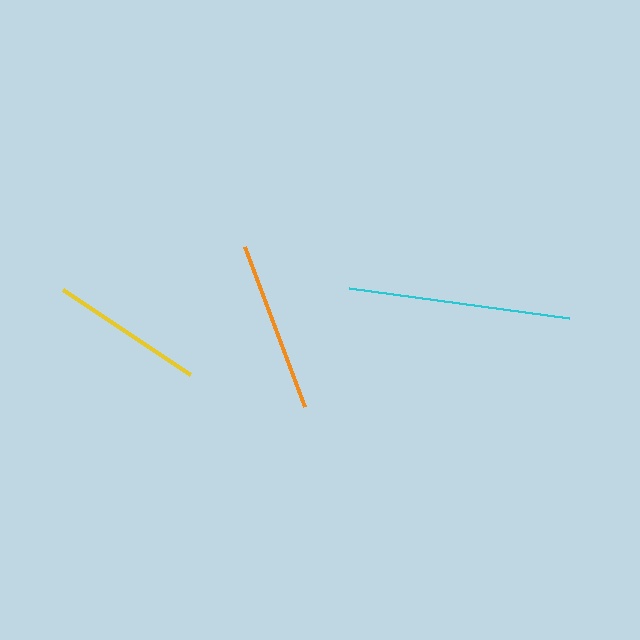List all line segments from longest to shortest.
From longest to shortest: cyan, orange, yellow.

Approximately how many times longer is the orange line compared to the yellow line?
The orange line is approximately 1.1 times the length of the yellow line.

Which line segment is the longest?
The cyan line is the longest at approximately 222 pixels.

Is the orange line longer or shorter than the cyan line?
The cyan line is longer than the orange line.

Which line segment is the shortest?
The yellow line is the shortest at approximately 153 pixels.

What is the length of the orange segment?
The orange segment is approximately 171 pixels long.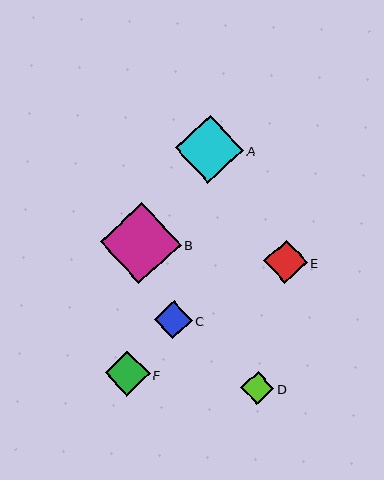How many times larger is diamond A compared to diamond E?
Diamond A is approximately 1.6 times the size of diamond E.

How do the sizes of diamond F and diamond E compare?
Diamond F and diamond E are approximately the same size.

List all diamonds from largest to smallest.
From largest to smallest: B, A, F, E, C, D.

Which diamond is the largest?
Diamond B is the largest with a size of approximately 81 pixels.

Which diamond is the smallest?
Diamond D is the smallest with a size of approximately 33 pixels.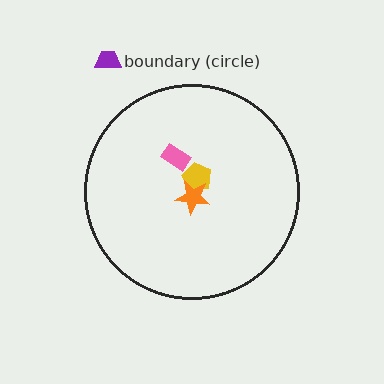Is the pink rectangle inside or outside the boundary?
Inside.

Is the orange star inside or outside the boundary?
Inside.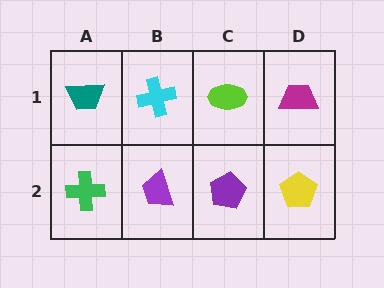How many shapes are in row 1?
4 shapes.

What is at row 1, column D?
A magenta trapezoid.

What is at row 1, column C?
A lime ellipse.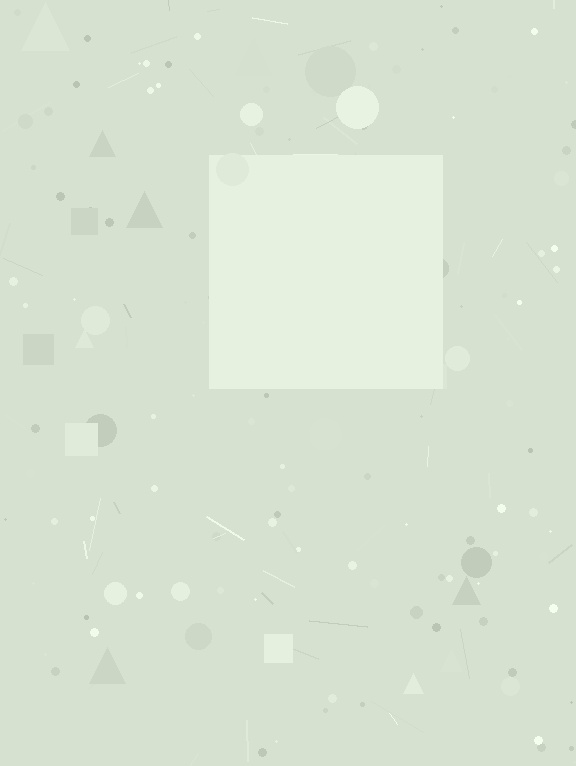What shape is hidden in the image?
A square is hidden in the image.